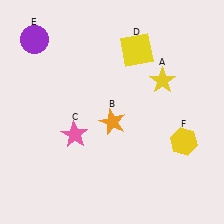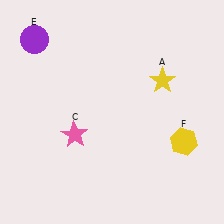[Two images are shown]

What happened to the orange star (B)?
The orange star (B) was removed in Image 2. It was in the bottom-right area of Image 1.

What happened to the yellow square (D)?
The yellow square (D) was removed in Image 2. It was in the top-right area of Image 1.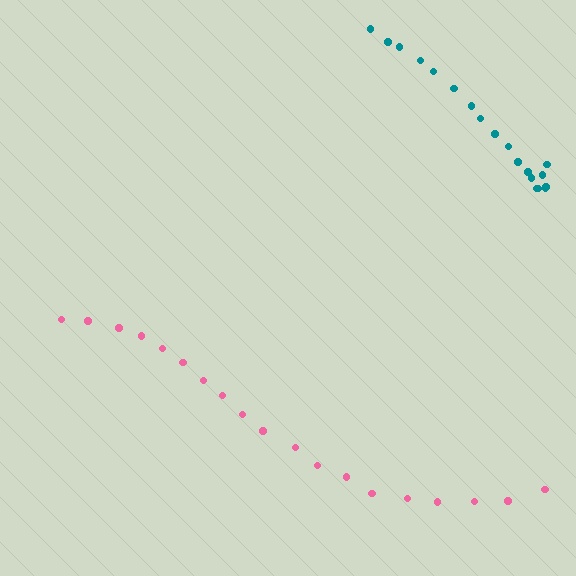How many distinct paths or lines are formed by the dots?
There are 2 distinct paths.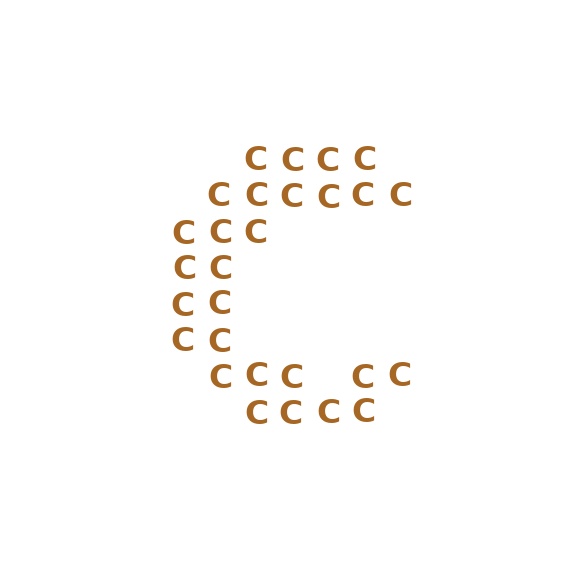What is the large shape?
The large shape is the letter C.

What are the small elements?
The small elements are letter C's.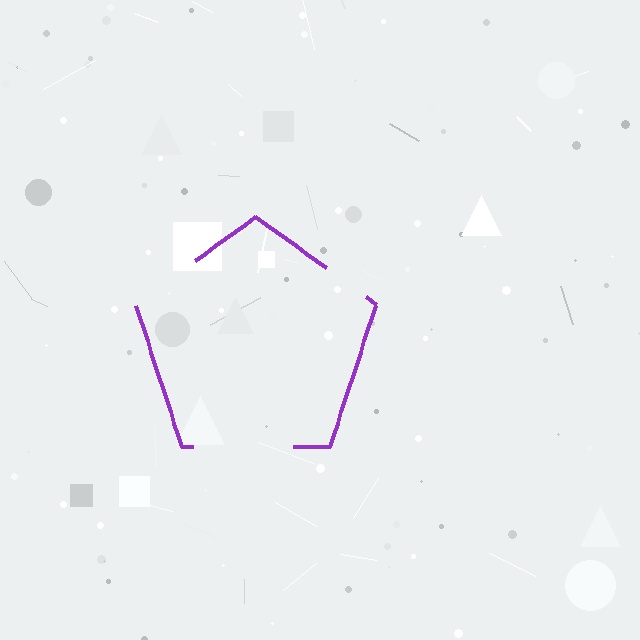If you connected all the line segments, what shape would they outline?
They would outline a pentagon.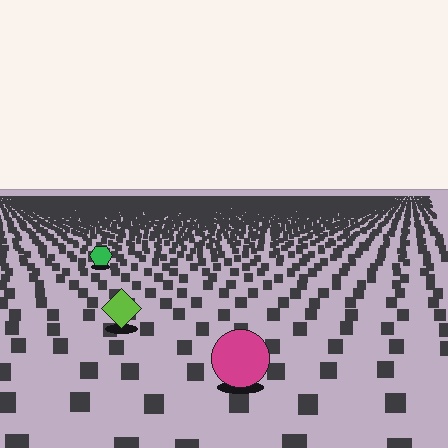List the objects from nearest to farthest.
From nearest to farthest: the magenta circle, the lime diamond, the green hexagon.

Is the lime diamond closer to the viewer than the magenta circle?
No. The magenta circle is closer — you can tell from the texture gradient: the ground texture is coarser near it.